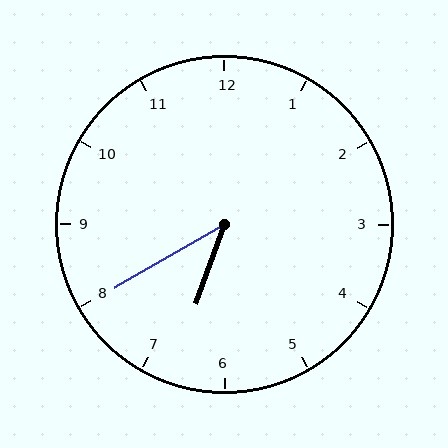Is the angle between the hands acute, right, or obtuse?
It is acute.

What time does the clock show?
6:40.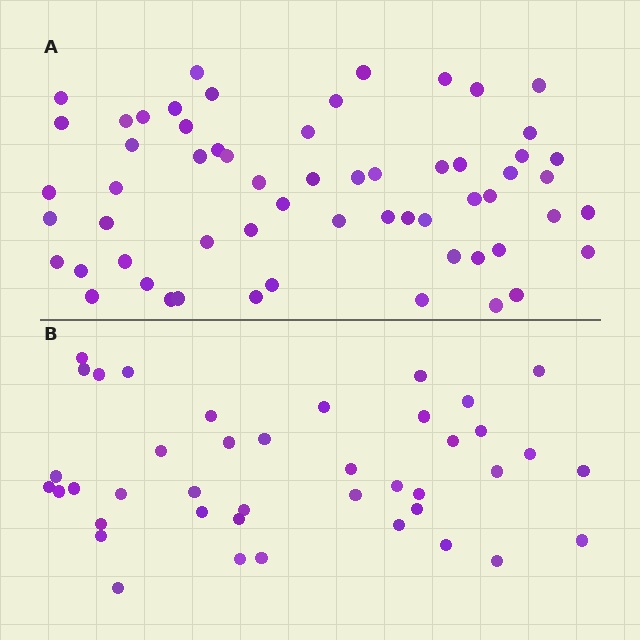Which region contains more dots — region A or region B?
Region A (the top region) has more dots.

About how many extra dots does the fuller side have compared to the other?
Region A has approximately 20 more dots than region B.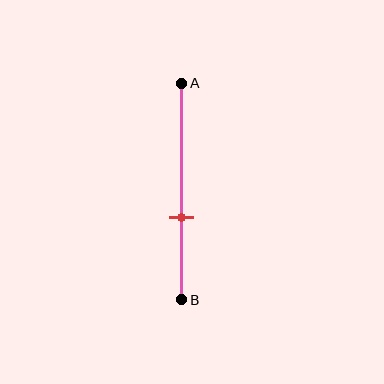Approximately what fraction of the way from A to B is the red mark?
The red mark is approximately 60% of the way from A to B.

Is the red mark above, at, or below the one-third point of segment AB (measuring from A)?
The red mark is below the one-third point of segment AB.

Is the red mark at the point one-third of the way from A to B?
No, the mark is at about 60% from A, not at the 33% one-third point.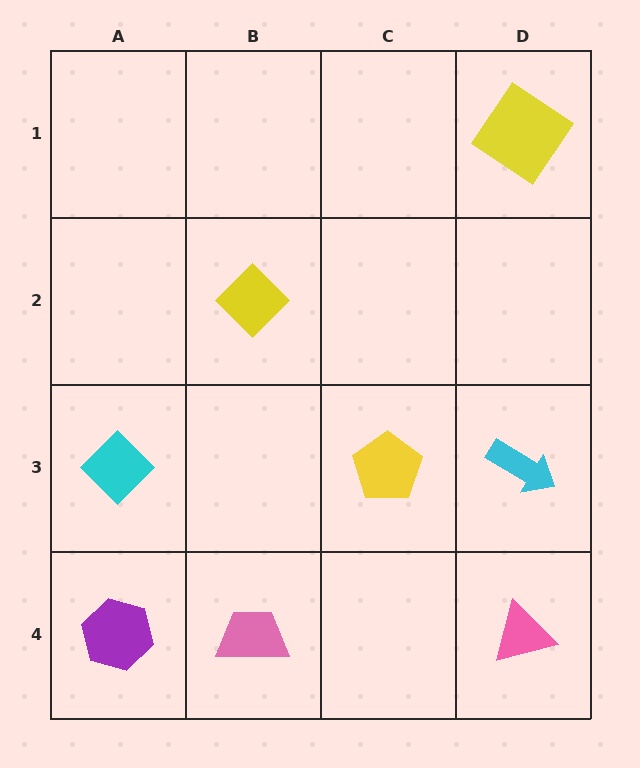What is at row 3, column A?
A cyan diamond.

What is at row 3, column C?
A yellow pentagon.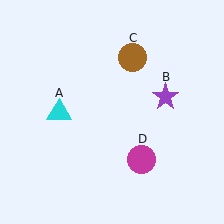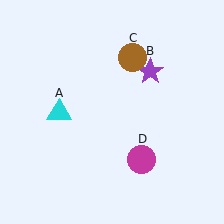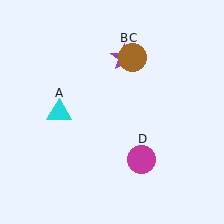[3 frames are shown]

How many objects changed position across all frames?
1 object changed position: purple star (object B).